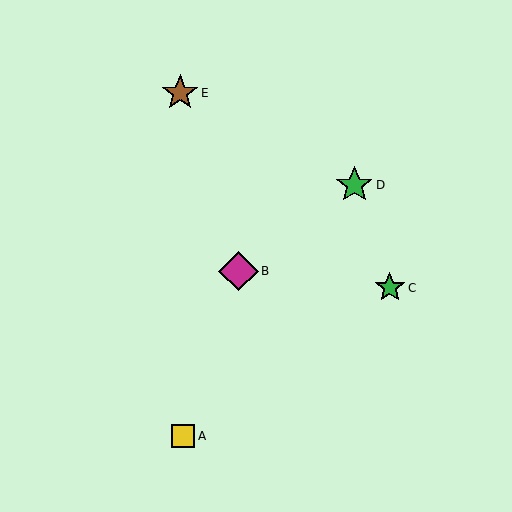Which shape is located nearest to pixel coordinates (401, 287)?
The green star (labeled C) at (390, 288) is nearest to that location.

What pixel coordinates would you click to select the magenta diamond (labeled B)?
Click at (239, 271) to select the magenta diamond B.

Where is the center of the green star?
The center of the green star is at (354, 185).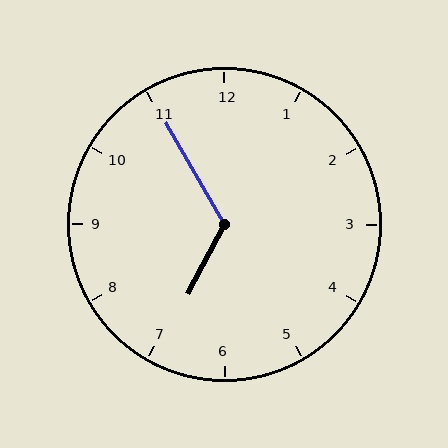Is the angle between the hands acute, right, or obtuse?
It is obtuse.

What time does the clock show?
6:55.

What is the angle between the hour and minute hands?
Approximately 122 degrees.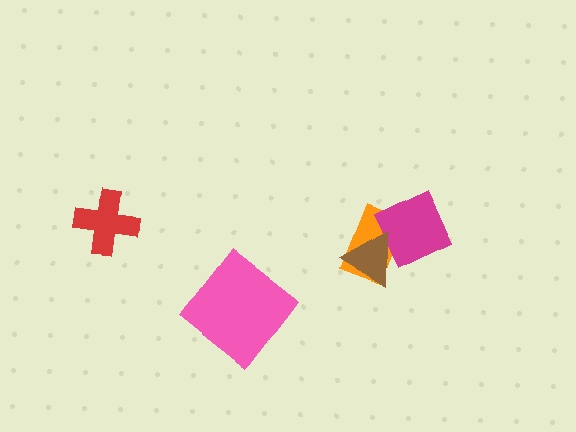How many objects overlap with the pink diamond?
0 objects overlap with the pink diamond.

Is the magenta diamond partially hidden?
Yes, it is partially covered by another shape.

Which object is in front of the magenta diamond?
The brown triangle is in front of the magenta diamond.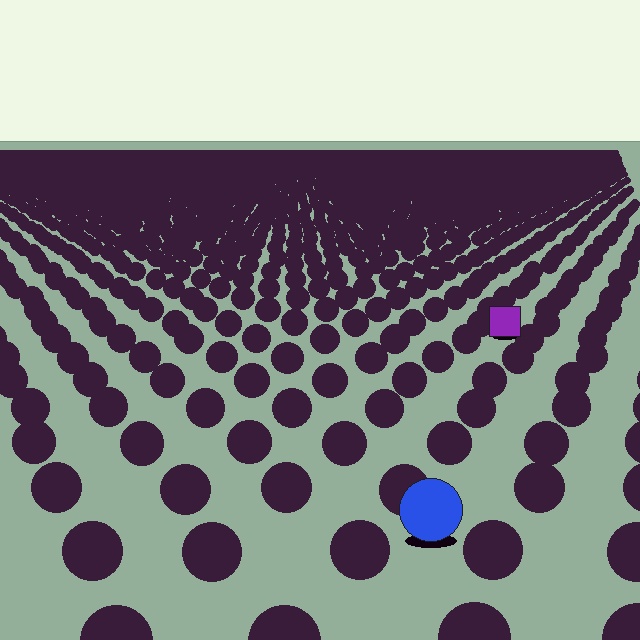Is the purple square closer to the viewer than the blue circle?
No. The blue circle is closer — you can tell from the texture gradient: the ground texture is coarser near it.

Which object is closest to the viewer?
The blue circle is closest. The texture marks near it are larger and more spread out.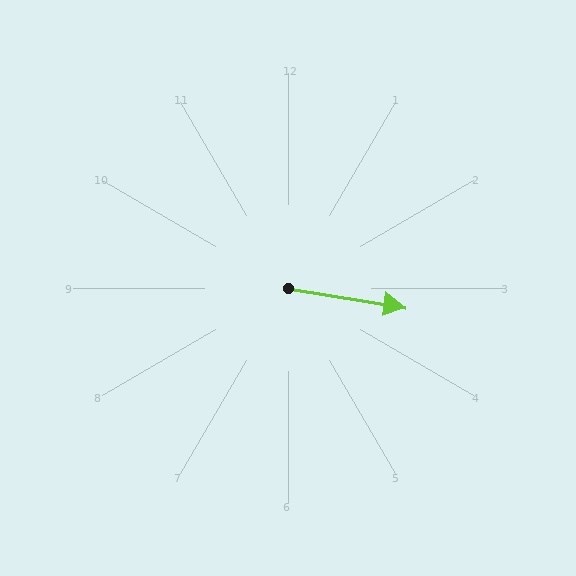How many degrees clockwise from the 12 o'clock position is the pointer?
Approximately 99 degrees.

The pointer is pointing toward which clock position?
Roughly 3 o'clock.